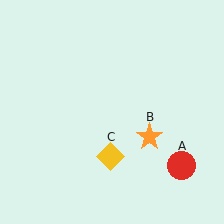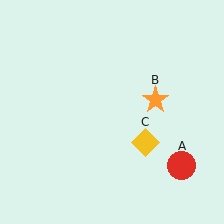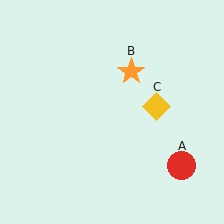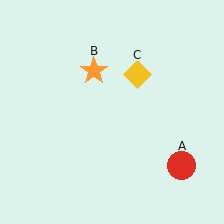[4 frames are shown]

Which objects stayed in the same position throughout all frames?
Red circle (object A) remained stationary.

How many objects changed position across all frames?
2 objects changed position: orange star (object B), yellow diamond (object C).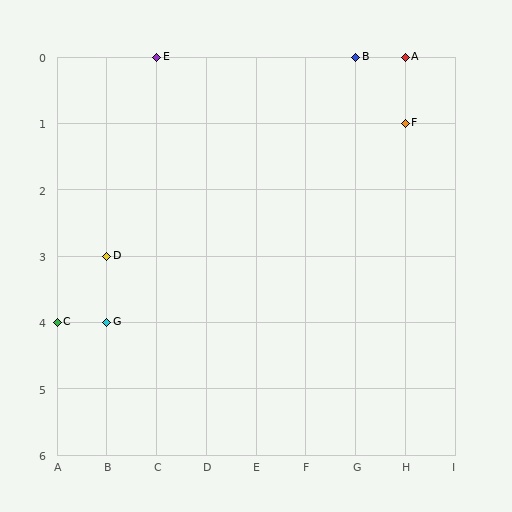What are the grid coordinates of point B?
Point B is at grid coordinates (G, 0).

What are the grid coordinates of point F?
Point F is at grid coordinates (H, 1).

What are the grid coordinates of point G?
Point G is at grid coordinates (B, 4).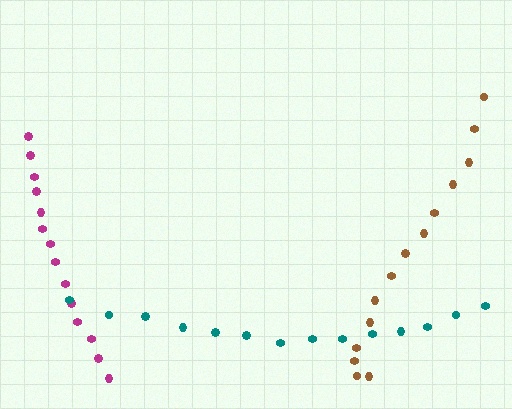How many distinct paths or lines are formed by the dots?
There are 3 distinct paths.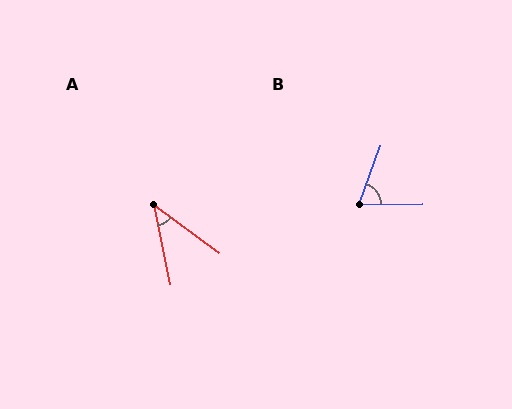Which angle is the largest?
B, at approximately 69 degrees.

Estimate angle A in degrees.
Approximately 42 degrees.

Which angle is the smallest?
A, at approximately 42 degrees.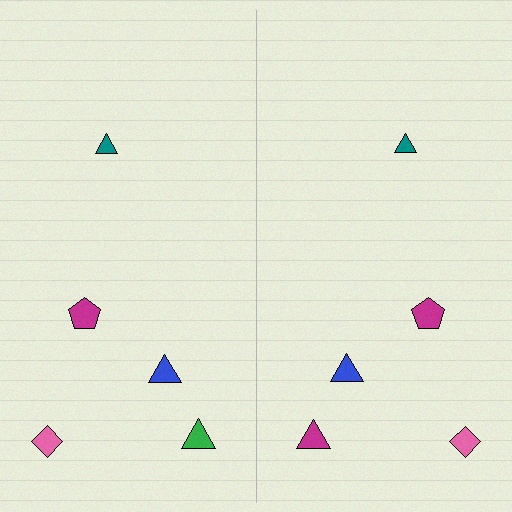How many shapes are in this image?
There are 10 shapes in this image.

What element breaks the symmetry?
The magenta triangle on the right side breaks the symmetry — its mirror counterpart is green.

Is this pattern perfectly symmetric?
No, the pattern is not perfectly symmetric. The magenta triangle on the right side breaks the symmetry — its mirror counterpart is green.